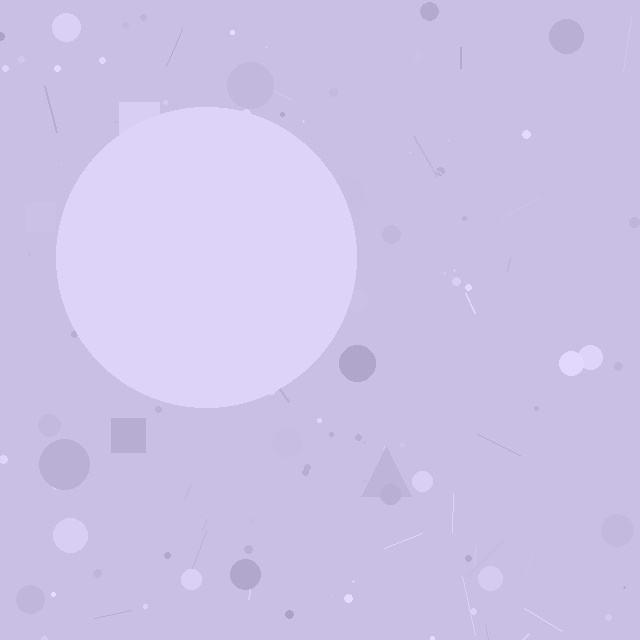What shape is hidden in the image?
A circle is hidden in the image.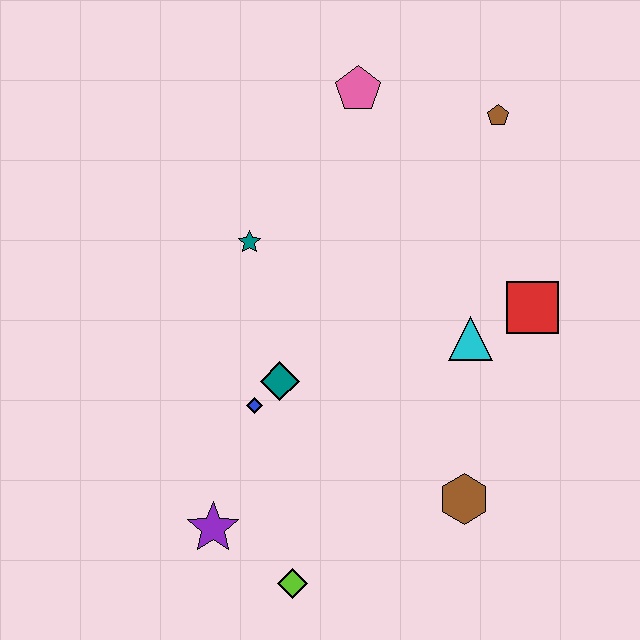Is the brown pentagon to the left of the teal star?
No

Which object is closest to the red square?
The cyan triangle is closest to the red square.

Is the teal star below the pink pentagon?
Yes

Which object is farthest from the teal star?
The lime diamond is farthest from the teal star.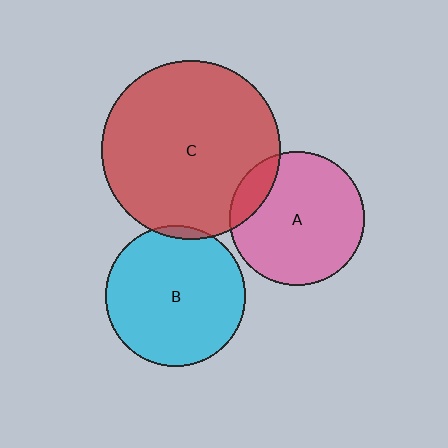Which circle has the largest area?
Circle C (red).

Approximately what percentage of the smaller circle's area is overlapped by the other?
Approximately 5%.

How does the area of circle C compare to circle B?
Approximately 1.6 times.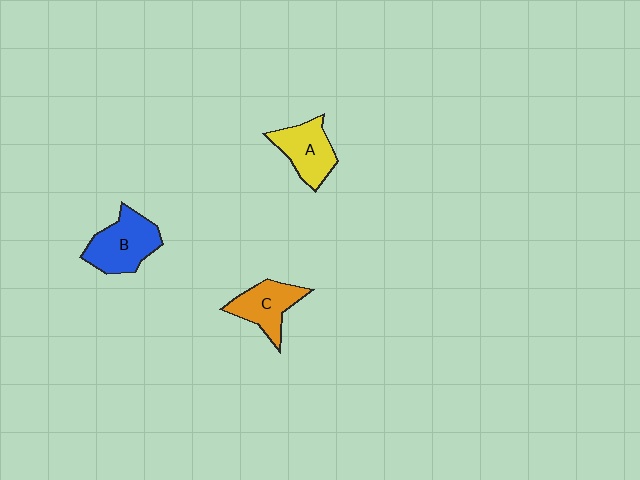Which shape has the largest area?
Shape B (blue).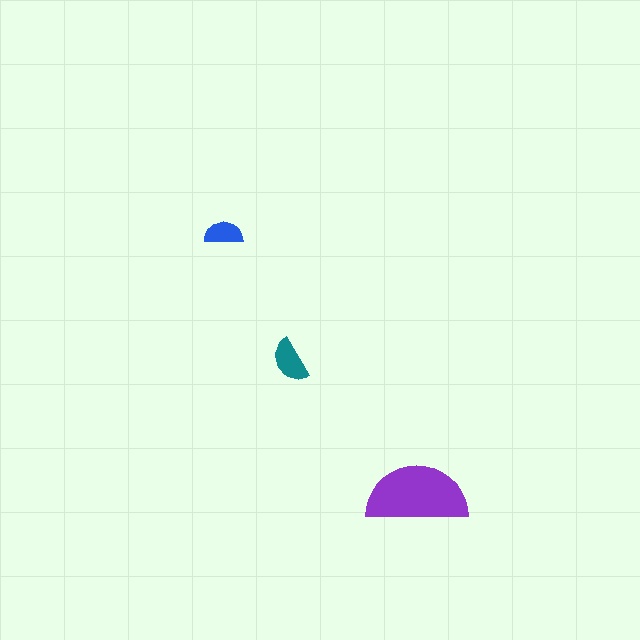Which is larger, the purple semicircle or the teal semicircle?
The purple one.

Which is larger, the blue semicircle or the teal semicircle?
The teal one.